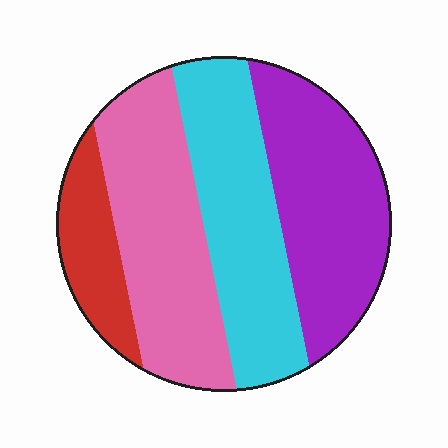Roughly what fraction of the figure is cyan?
Cyan covers about 30% of the figure.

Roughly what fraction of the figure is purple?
Purple takes up about one third (1/3) of the figure.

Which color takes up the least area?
Red, at roughly 10%.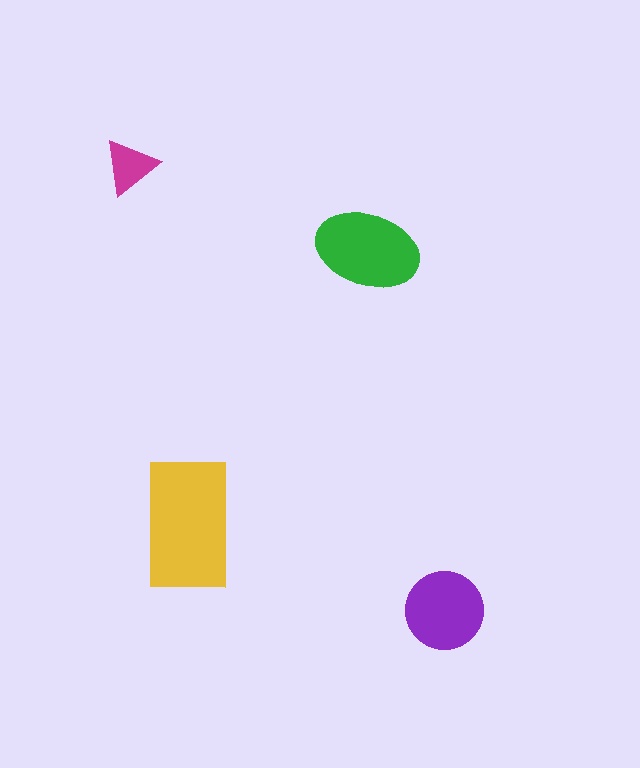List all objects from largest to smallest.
The yellow rectangle, the green ellipse, the purple circle, the magenta triangle.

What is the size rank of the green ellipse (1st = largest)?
2nd.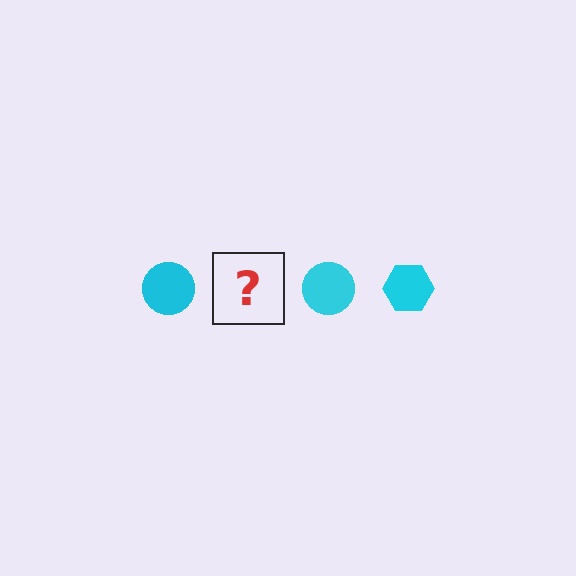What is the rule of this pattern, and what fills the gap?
The rule is that the pattern cycles through circle, hexagon shapes in cyan. The gap should be filled with a cyan hexagon.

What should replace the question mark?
The question mark should be replaced with a cyan hexagon.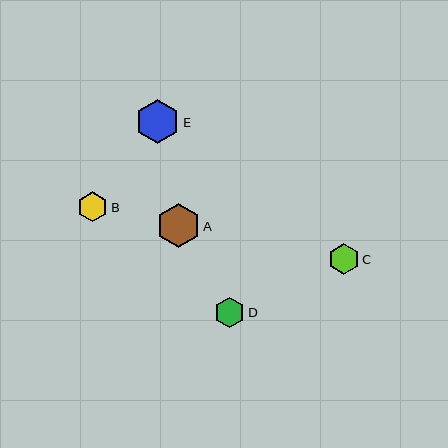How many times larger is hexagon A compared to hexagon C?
Hexagon A is approximately 1.4 times the size of hexagon C.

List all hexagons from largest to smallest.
From largest to smallest: A, E, C, D, B.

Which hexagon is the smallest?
Hexagon B is the smallest with a size of approximately 30 pixels.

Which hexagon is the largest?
Hexagon A is the largest with a size of approximately 44 pixels.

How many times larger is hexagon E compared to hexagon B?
Hexagon E is approximately 1.5 times the size of hexagon B.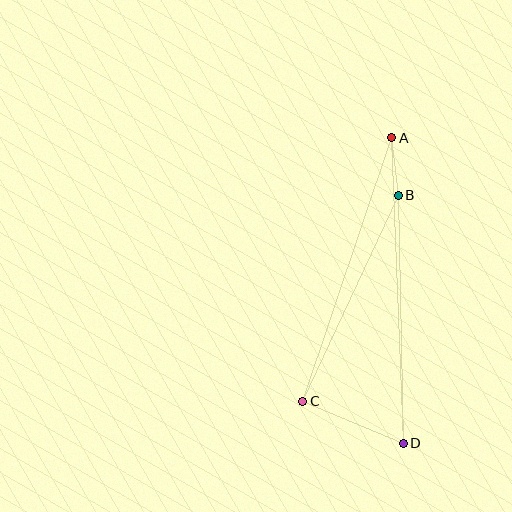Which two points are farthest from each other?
Points A and D are farthest from each other.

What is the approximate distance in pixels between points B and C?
The distance between B and C is approximately 227 pixels.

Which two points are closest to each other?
Points A and B are closest to each other.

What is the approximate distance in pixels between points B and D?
The distance between B and D is approximately 248 pixels.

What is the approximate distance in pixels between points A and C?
The distance between A and C is approximately 278 pixels.